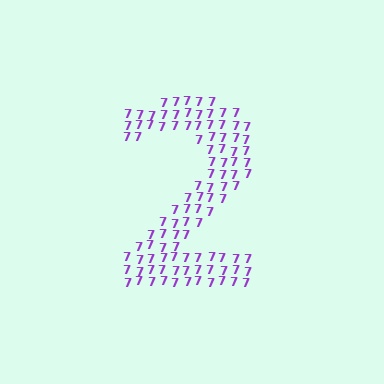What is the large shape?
The large shape is the digit 2.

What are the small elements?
The small elements are digit 7's.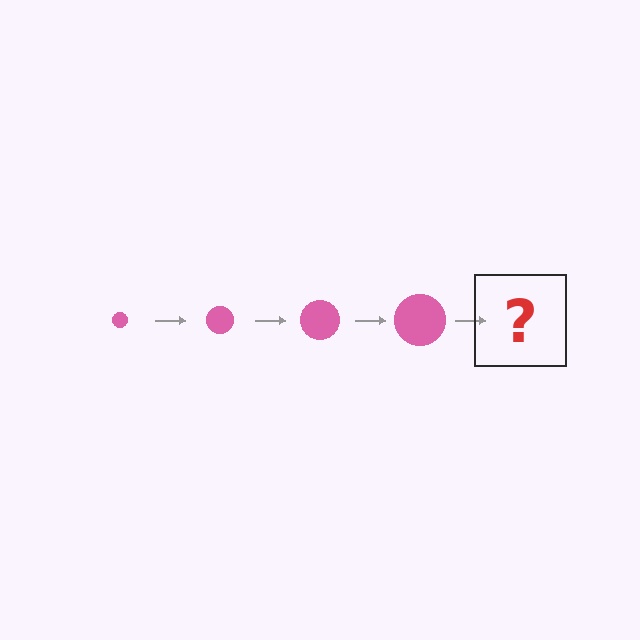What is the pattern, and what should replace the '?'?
The pattern is that the circle gets progressively larger each step. The '?' should be a pink circle, larger than the previous one.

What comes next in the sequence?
The next element should be a pink circle, larger than the previous one.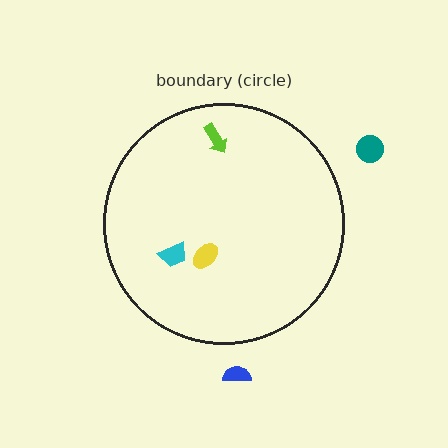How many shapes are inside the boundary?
3 inside, 2 outside.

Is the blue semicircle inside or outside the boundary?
Outside.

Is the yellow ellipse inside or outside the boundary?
Inside.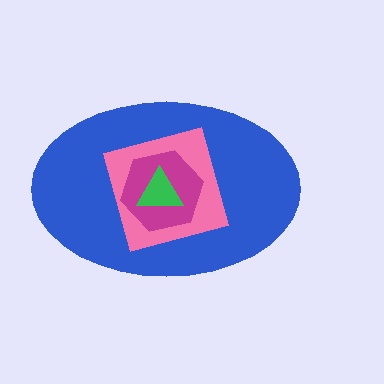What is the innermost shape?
The green triangle.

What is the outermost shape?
The blue ellipse.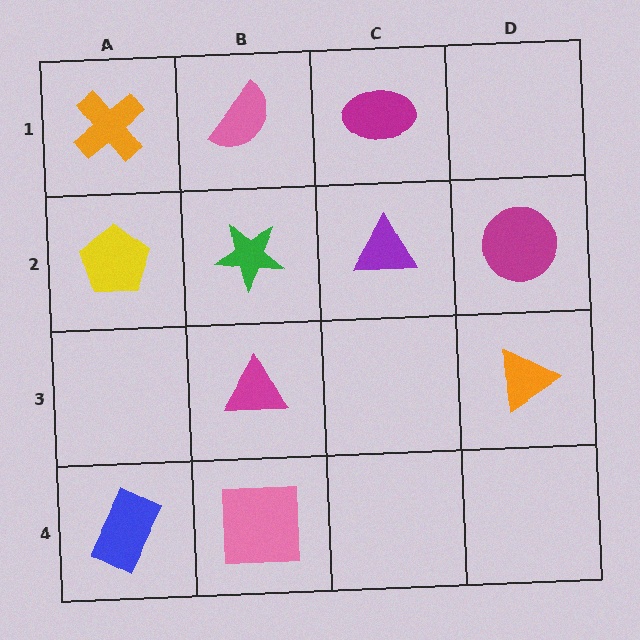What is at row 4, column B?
A pink square.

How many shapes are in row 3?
2 shapes.